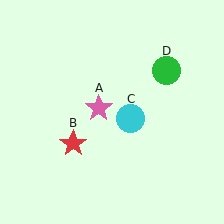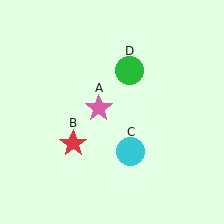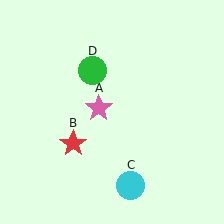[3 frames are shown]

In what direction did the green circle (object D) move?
The green circle (object D) moved left.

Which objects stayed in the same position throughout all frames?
Pink star (object A) and red star (object B) remained stationary.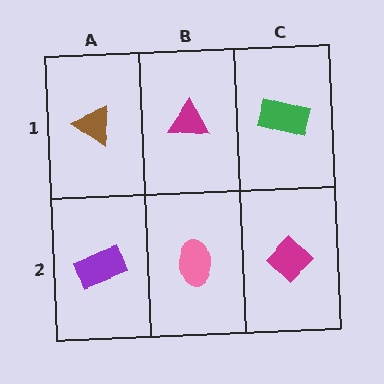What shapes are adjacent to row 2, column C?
A green rectangle (row 1, column C), a pink ellipse (row 2, column B).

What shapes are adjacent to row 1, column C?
A magenta diamond (row 2, column C), a magenta triangle (row 1, column B).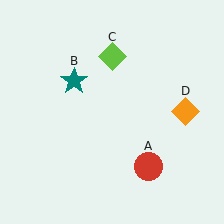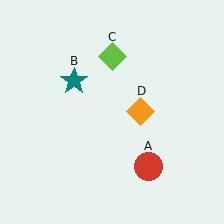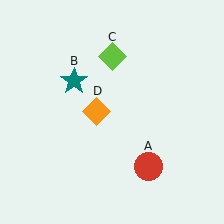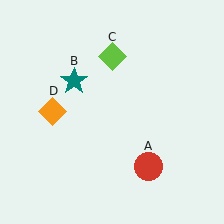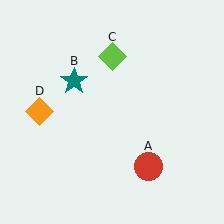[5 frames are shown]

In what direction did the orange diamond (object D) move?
The orange diamond (object D) moved left.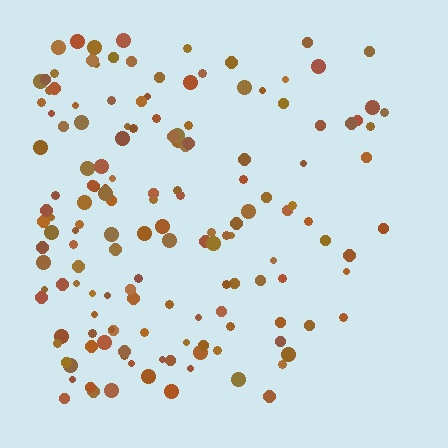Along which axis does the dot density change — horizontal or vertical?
Horizontal.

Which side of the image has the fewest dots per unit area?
The right.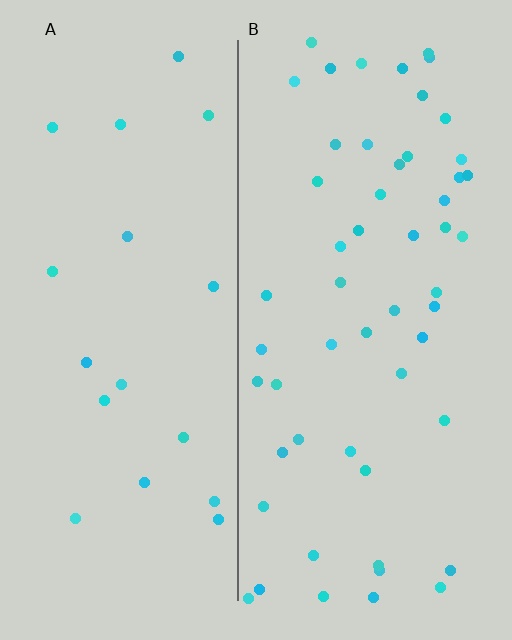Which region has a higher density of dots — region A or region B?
B (the right).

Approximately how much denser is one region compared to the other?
Approximately 2.9× — region B over region A.